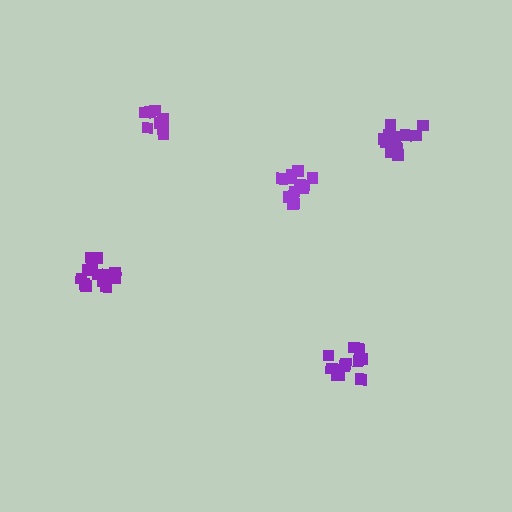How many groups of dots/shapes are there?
There are 5 groups.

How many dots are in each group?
Group 1: 13 dots, Group 2: 14 dots, Group 3: 8 dots, Group 4: 12 dots, Group 5: 14 dots (61 total).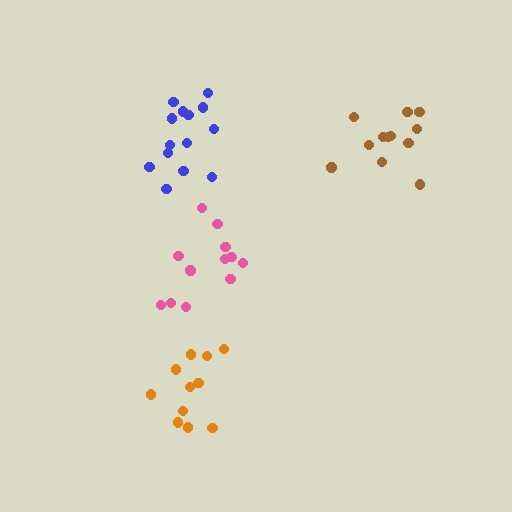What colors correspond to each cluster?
The clusters are colored: orange, pink, blue, brown.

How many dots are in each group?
Group 1: 11 dots, Group 2: 12 dots, Group 3: 14 dots, Group 4: 12 dots (49 total).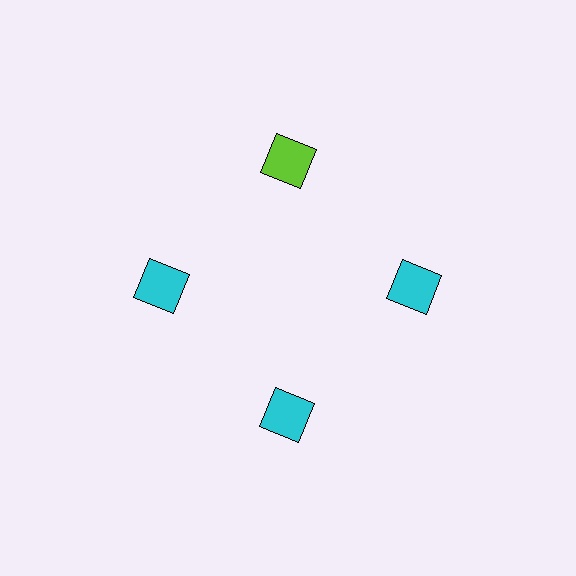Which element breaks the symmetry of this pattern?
The lime square at roughly the 12 o'clock position breaks the symmetry. All other shapes are cyan squares.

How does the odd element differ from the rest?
It has a different color: lime instead of cyan.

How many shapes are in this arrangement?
There are 4 shapes arranged in a ring pattern.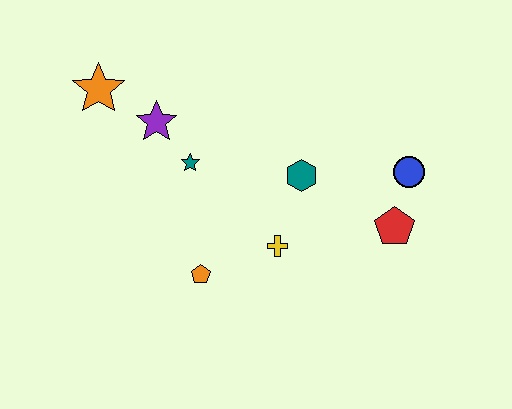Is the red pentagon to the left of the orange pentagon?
No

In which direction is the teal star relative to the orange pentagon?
The teal star is above the orange pentagon.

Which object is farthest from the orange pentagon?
The blue circle is farthest from the orange pentagon.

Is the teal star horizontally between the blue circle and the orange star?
Yes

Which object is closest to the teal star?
The purple star is closest to the teal star.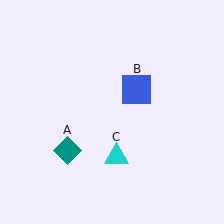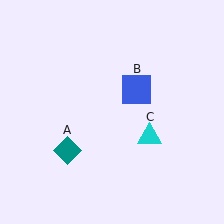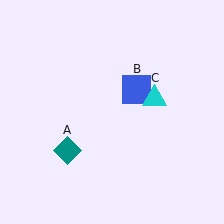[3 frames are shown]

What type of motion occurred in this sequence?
The cyan triangle (object C) rotated counterclockwise around the center of the scene.